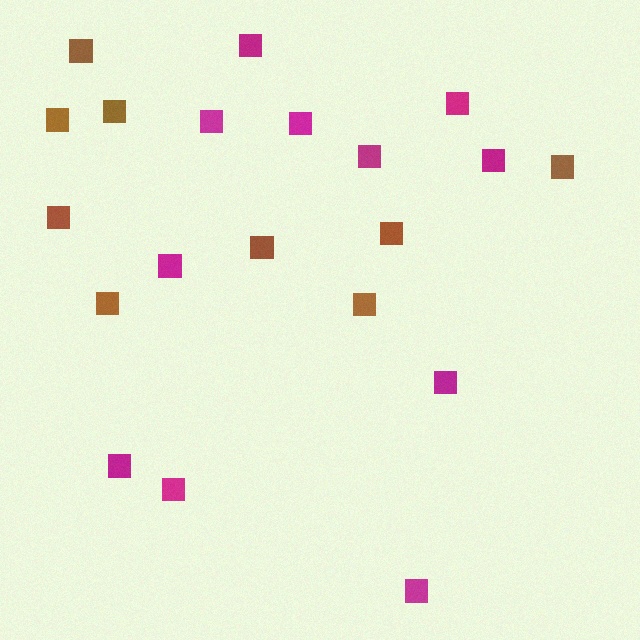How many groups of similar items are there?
There are 2 groups: one group of brown squares (9) and one group of magenta squares (11).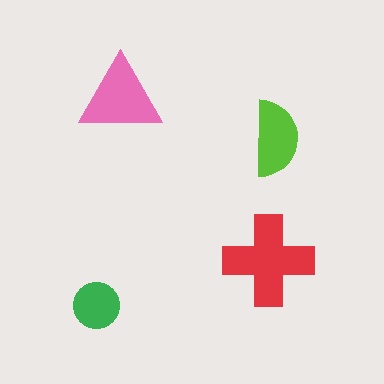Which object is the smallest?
The green circle.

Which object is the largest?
The red cross.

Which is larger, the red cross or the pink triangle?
The red cross.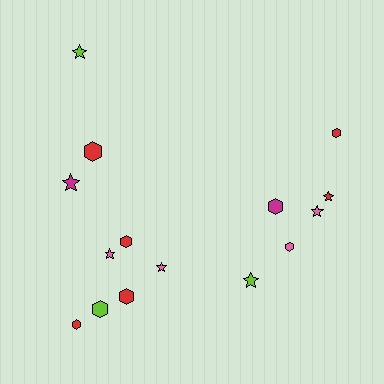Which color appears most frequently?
Red, with 6 objects.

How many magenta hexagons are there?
There is 1 magenta hexagon.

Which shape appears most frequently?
Hexagon, with 8 objects.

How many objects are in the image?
There are 15 objects.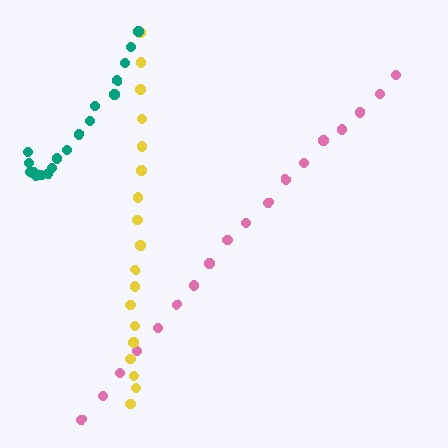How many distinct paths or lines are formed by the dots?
There are 3 distinct paths.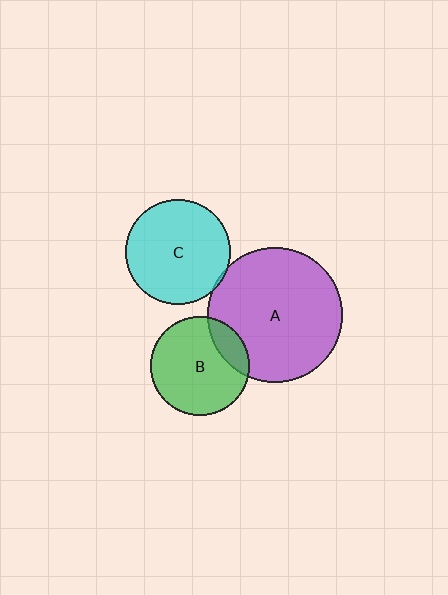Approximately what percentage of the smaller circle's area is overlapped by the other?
Approximately 5%.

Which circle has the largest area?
Circle A (purple).